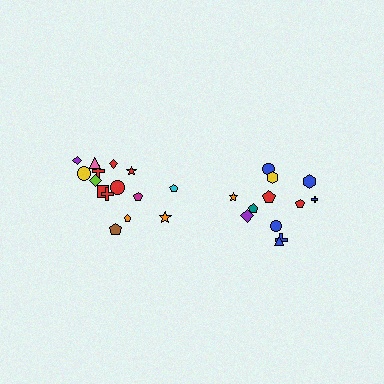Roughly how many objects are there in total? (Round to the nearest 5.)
Roughly 25 objects in total.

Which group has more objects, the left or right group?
The left group.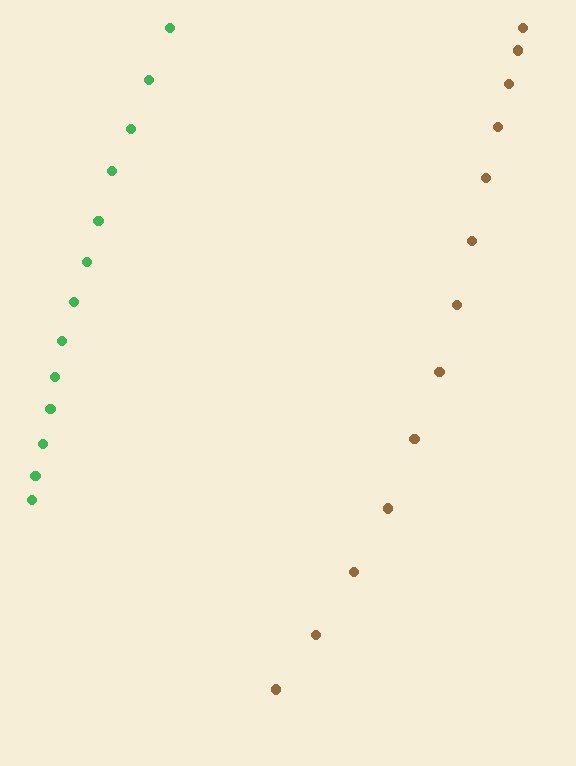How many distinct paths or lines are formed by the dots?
There are 2 distinct paths.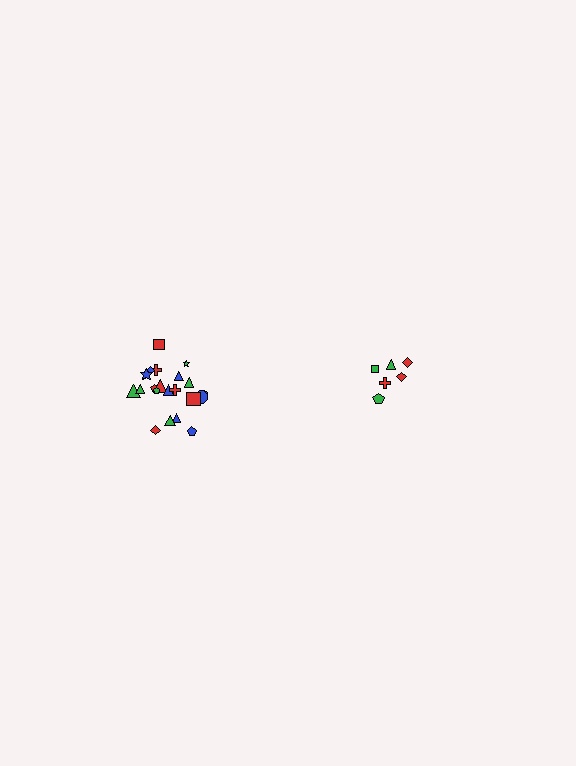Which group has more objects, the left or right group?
The left group.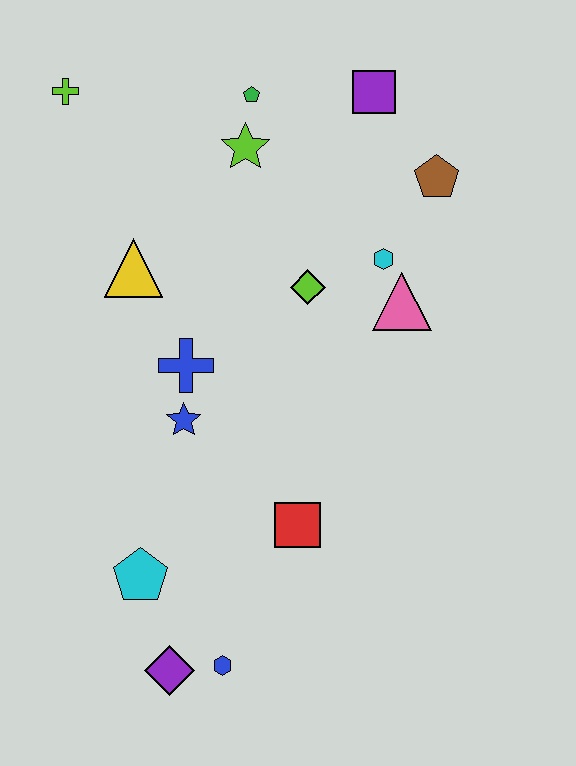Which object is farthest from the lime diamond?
The purple diamond is farthest from the lime diamond.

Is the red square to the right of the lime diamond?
No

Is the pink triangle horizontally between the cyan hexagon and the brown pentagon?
Yes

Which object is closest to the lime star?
The green pentagon is closest to the lime star.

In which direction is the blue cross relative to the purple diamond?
The blue cross is above the purple diamond.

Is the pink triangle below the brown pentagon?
Yes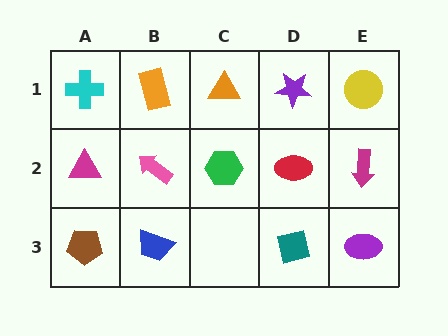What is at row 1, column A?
A cyan cross.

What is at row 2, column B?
A pink arrow.